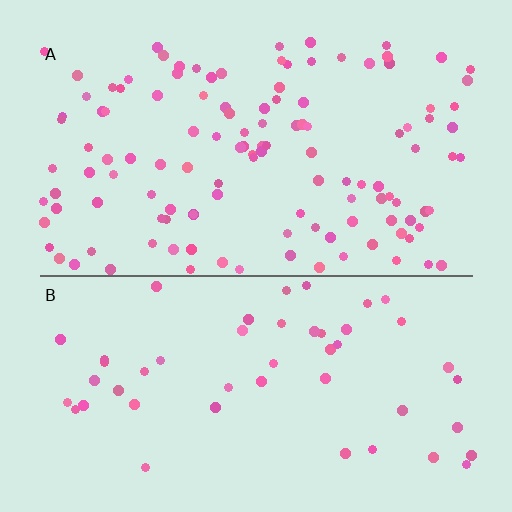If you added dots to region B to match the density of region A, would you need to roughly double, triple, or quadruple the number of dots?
Approximately triple.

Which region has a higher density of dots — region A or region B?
A (the top).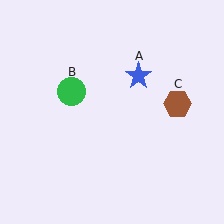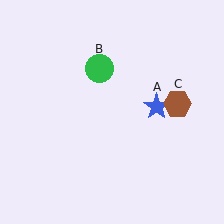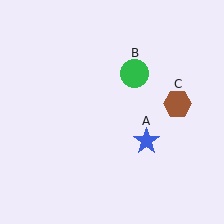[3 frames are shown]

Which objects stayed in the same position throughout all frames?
Brown hexagon (object C) remained stationary.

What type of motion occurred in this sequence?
The blue star (object A), green circle (object B) rotated clockwise around the center of the scene.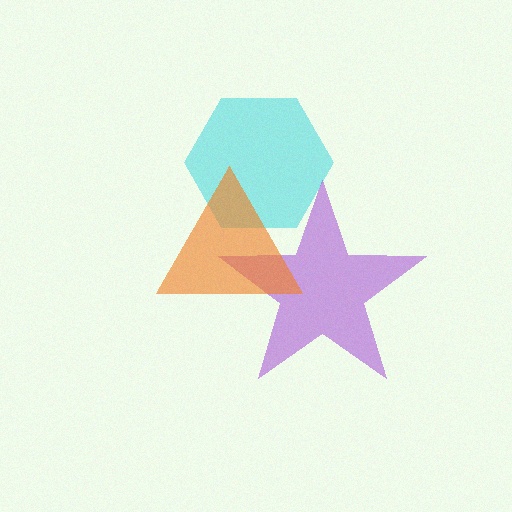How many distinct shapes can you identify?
There are 3 distinct shapes: a cyan hexagon, a purple star, an orange triangle.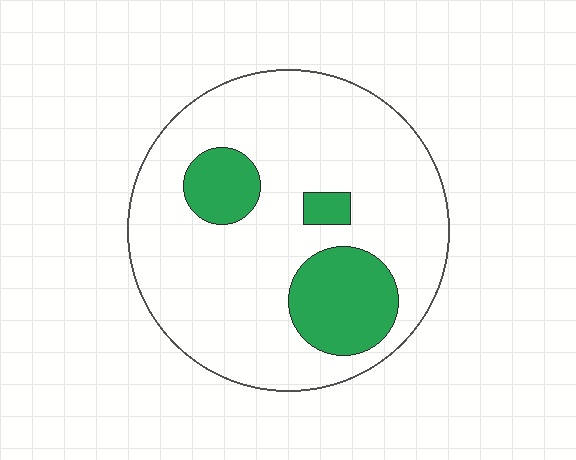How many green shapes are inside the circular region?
3.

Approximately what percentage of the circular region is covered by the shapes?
Approximately 20%.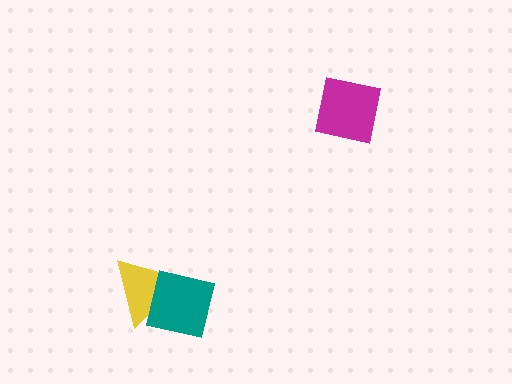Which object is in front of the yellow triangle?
The teal square is in front of the yellow triangle.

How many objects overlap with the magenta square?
0 objects overlap with the magenta square.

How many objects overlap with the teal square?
1 object overlaps with the teal square.